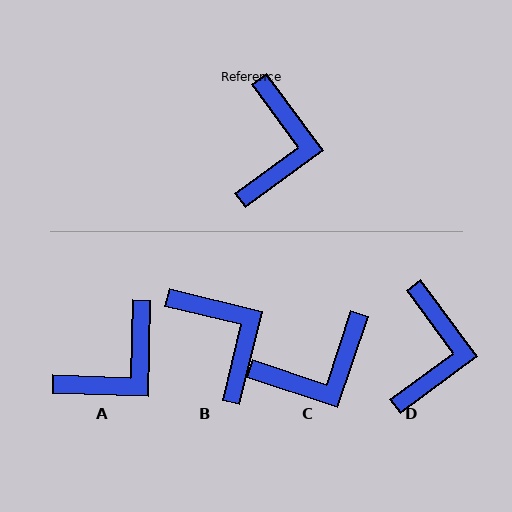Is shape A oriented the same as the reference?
No, it is off by about 38 degrees.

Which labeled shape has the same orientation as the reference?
D.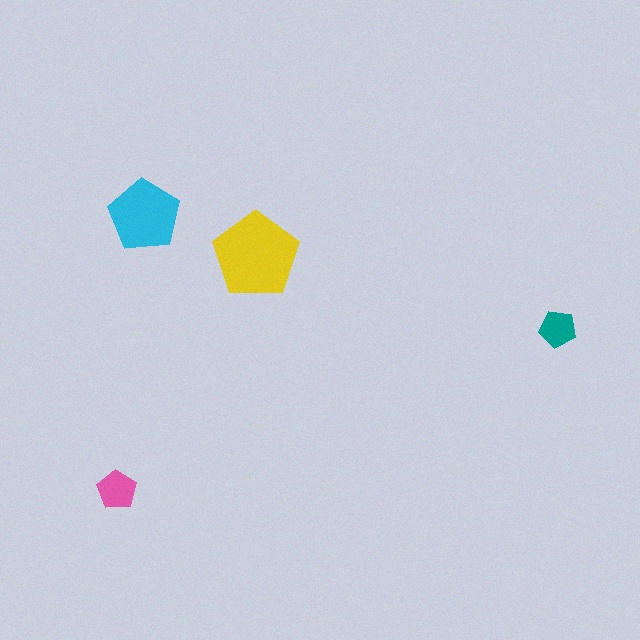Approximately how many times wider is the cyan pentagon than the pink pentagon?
About 2 times wider.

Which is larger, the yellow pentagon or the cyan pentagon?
The yellow one.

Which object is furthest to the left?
The pink pentagon is leftmost.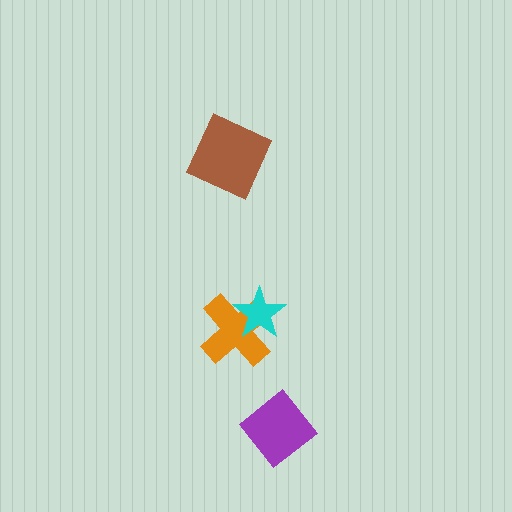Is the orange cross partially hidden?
Yes, it is partially covered by another shape.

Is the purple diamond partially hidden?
No, no other shape covers it.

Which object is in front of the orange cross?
The cyan star is in front of the orange cross.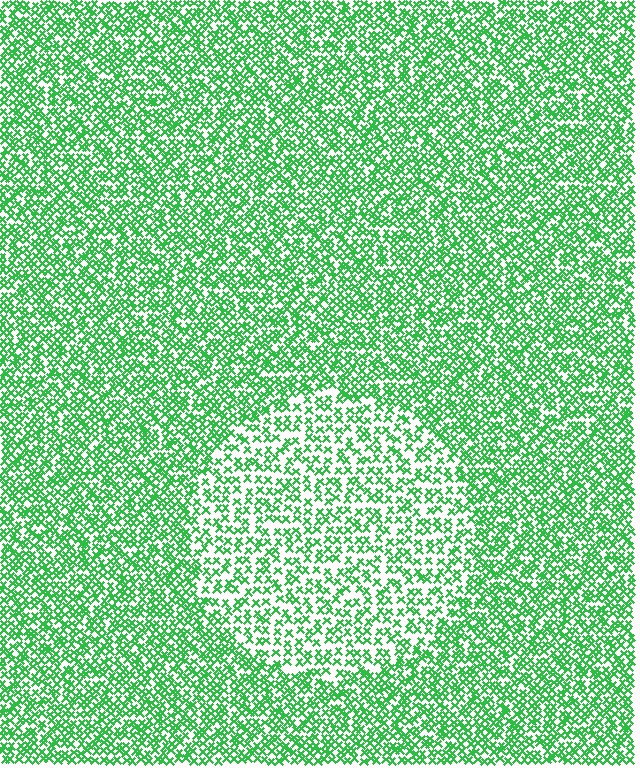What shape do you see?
I see a circle.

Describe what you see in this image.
The image contains small green elements arranged at two different densities. A circle-shaped region is visible where the elements are less densely packed than the surrounding area.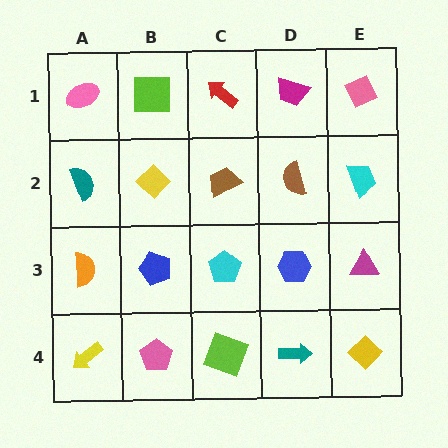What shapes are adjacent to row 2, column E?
A pink diamond (row 1, column E), a magenta triangle (row 3, column E), a brown semicircle (row 2, column D).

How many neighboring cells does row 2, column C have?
4.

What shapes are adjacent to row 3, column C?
A brown trapezoid (row 2, column C), a lime square (row 4, column C), a blue pentagon (row 3, column B), a blue hexagon (row 3, column D).